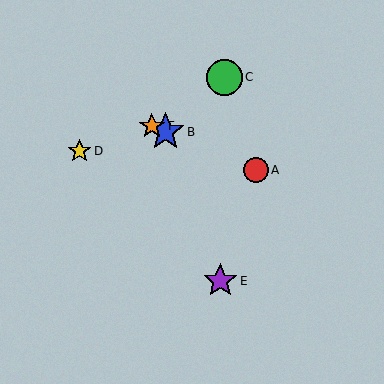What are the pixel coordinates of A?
Object A is at (256, 170).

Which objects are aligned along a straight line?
Objects A, B, F are aligned along a straight line.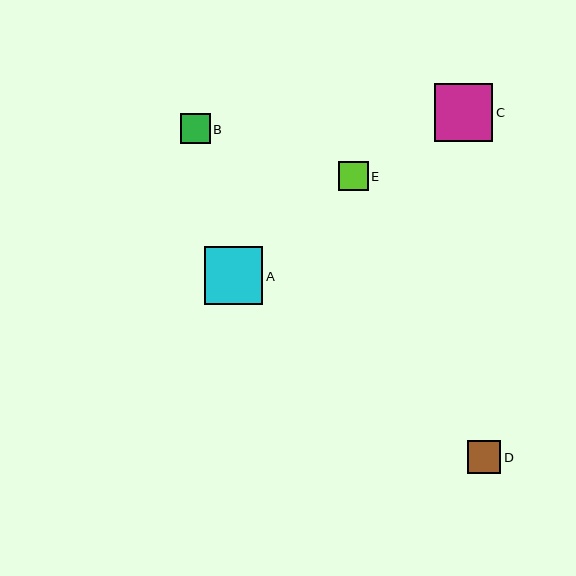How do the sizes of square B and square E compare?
Square B and square E are approximately the same size.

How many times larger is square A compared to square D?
Square A is approximately 1.8 times the size of square D.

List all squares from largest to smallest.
From largest to smallest: C, A, D, B, E.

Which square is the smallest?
Square E is the smallest with a size of approximately 30 pixels.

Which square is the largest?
Square C is the largest with a size of approximately 58 pixels.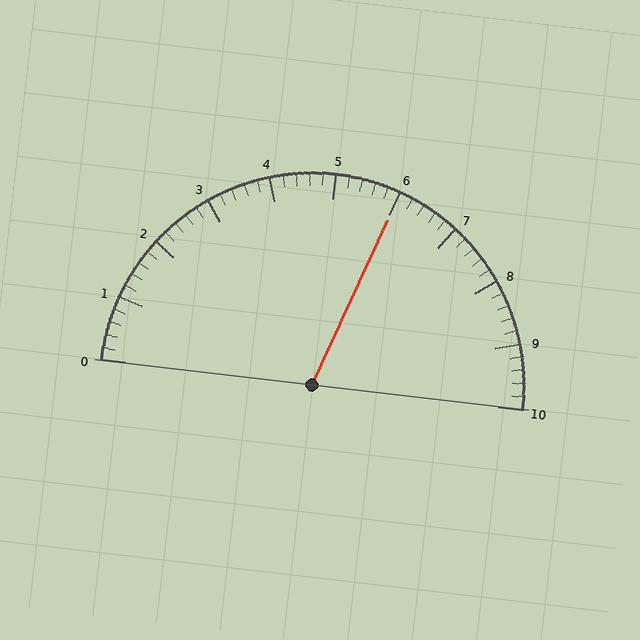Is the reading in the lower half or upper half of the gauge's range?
The reading is in the upper half of the range (0 to 10).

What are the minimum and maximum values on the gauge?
The gauge ranges from 0 to 10.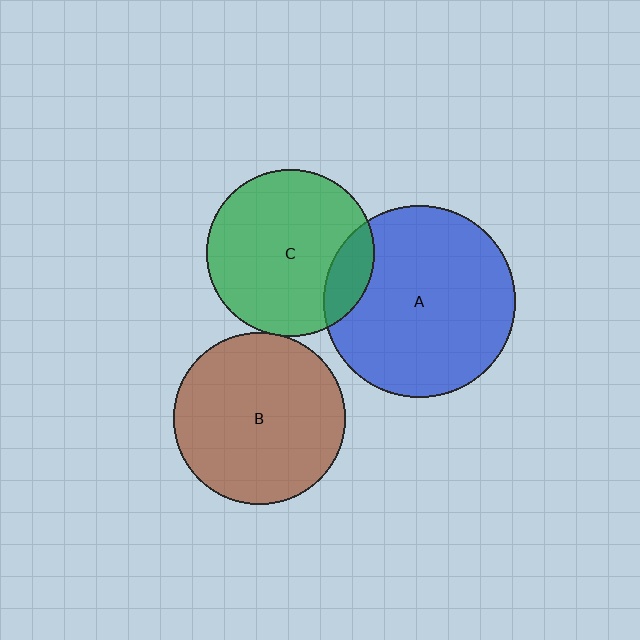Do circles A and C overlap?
Yes.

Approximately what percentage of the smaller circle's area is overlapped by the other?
Approximately 15%.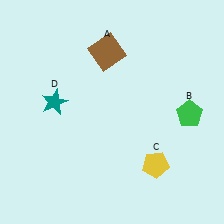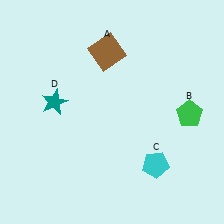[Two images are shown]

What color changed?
The pentagon (C) changed from yellow in Image 1 to cyan in Image 2.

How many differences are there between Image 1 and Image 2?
There is 1 difference between the two images.